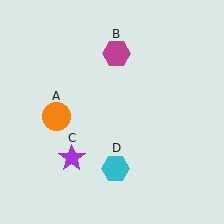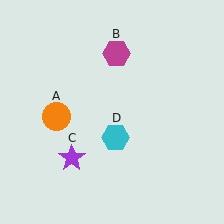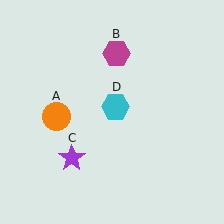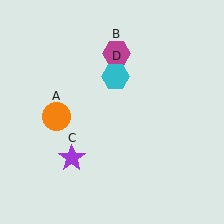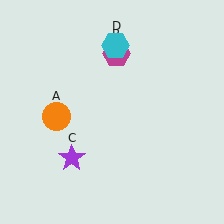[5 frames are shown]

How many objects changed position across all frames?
1 object changed position: cyan hexagon (object D).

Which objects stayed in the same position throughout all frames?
Orange circle (object A) and magenta hexagon (object B) and purple star (object C) remained stationary.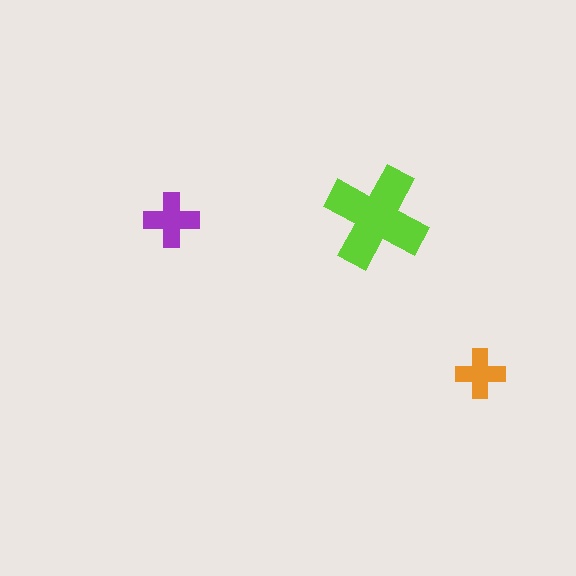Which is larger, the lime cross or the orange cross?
The lime one.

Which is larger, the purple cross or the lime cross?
The lime one.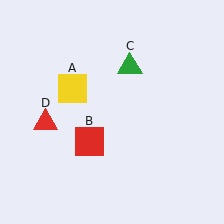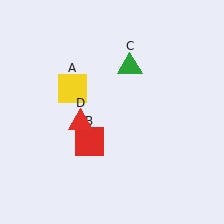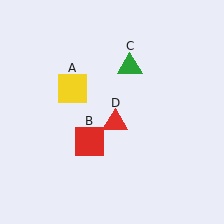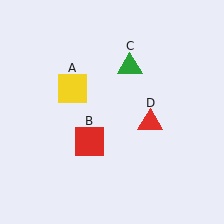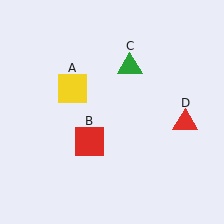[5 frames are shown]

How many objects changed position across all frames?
1 object changed position: red triangle (object D).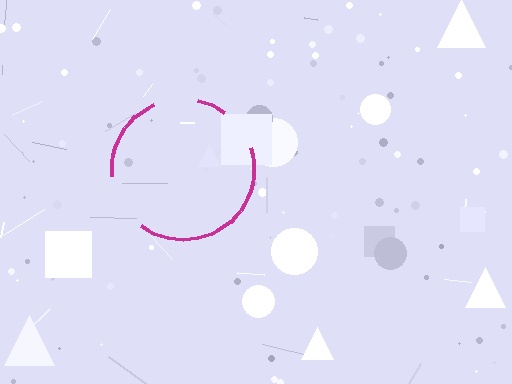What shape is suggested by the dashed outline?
The dashed outline suggests a circle.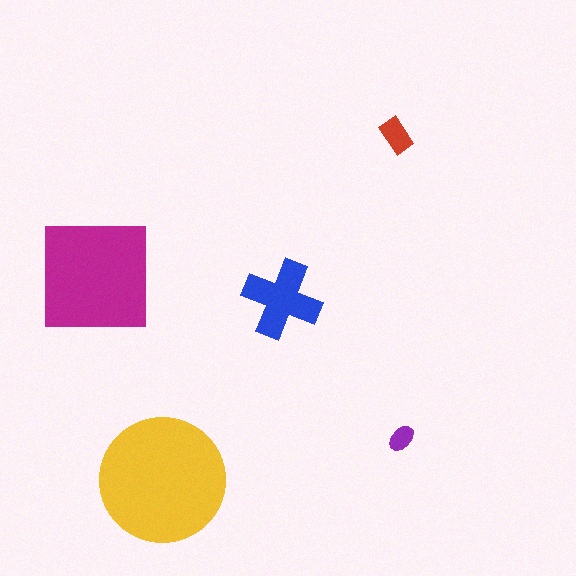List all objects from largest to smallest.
The yellow circle, the magenta square, the blue cross, the red rectangle, the purple ellipse.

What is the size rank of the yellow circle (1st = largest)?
1st.